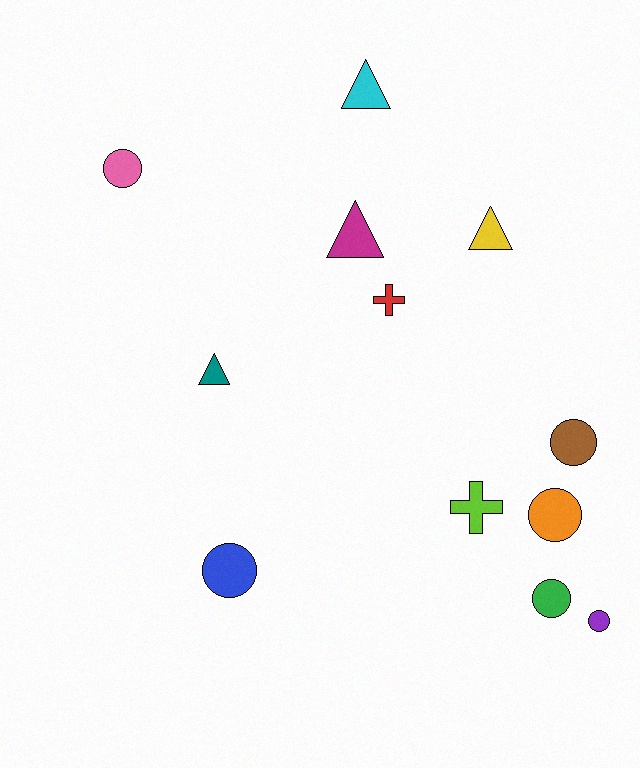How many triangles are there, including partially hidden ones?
There are 4 triangles.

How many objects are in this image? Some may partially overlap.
There are 12 objects.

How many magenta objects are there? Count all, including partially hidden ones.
There is 1 magenta object.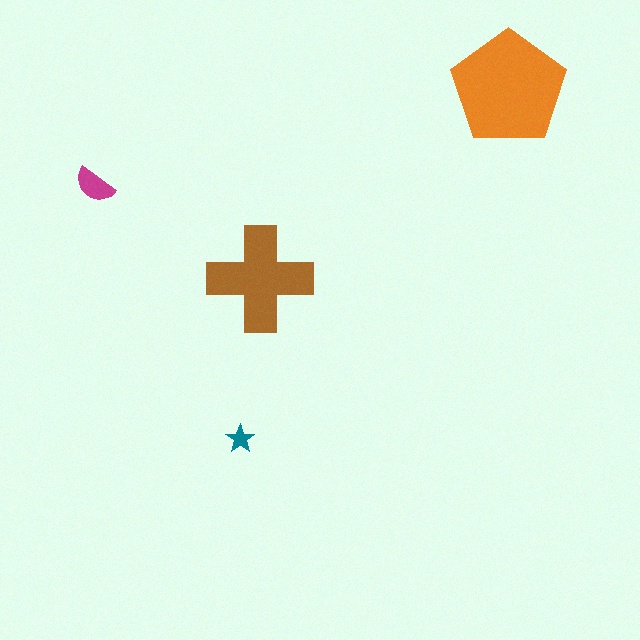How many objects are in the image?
There are 4 objects in the image.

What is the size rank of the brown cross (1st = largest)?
2nd.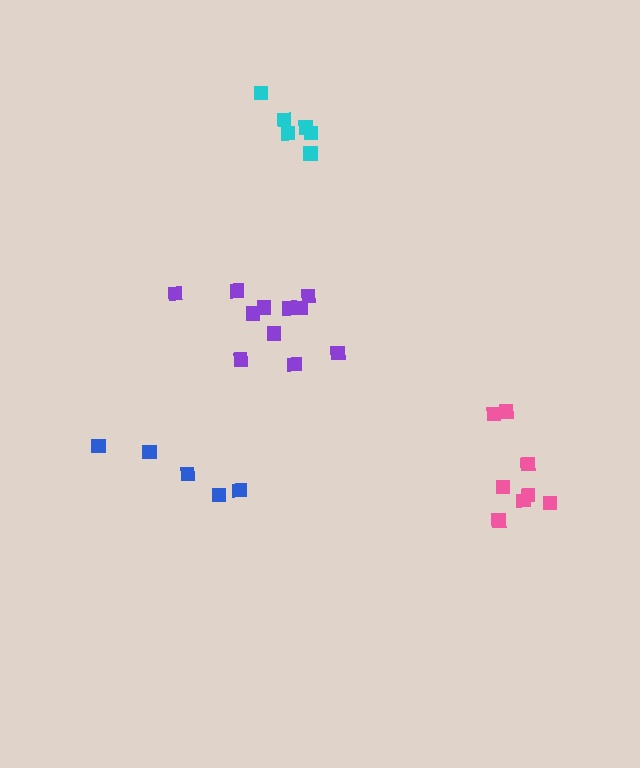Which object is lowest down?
The pink cluster is bottommost.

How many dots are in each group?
Group 1: 6 dots, Group 2: 5 dots, Group 3: 11 dots, Group 4: 8 dots (30 total).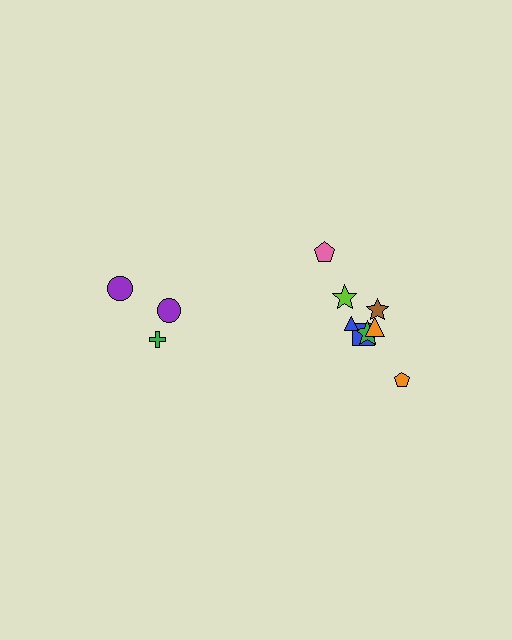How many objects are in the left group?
There are 3 objects.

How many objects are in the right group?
There are 8 objects.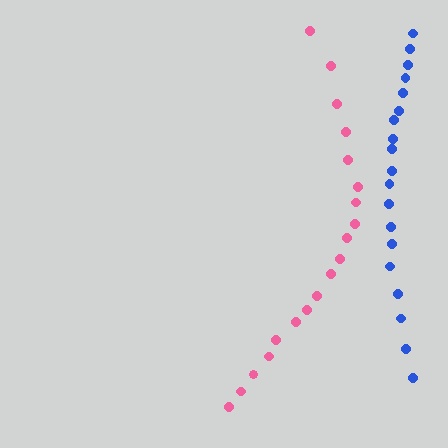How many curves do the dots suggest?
There are 2 distinct paths.